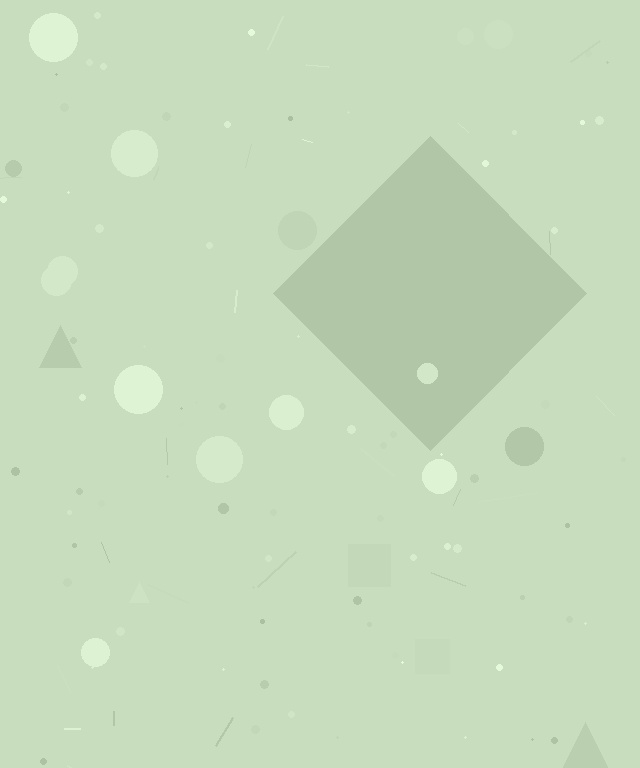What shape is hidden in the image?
A diamond is hidden in the image.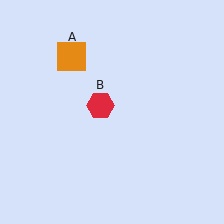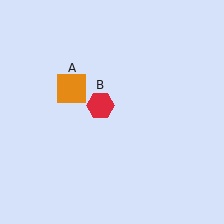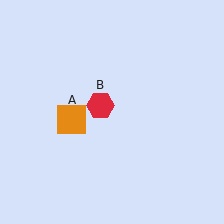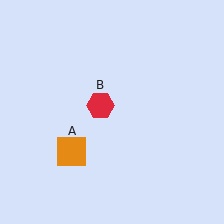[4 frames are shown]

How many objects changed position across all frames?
1 object changed position: orange square (object A).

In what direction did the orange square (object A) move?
The orange square (object A) moved down.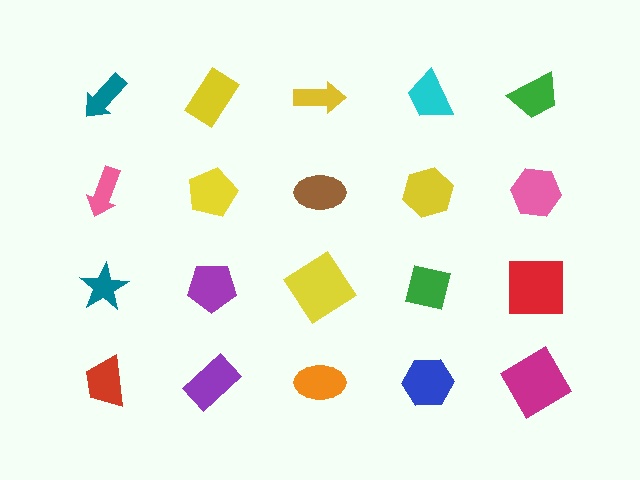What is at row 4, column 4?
A blue hexagon.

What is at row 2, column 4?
A yellow hexagon.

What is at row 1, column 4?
A cyan trapezoid.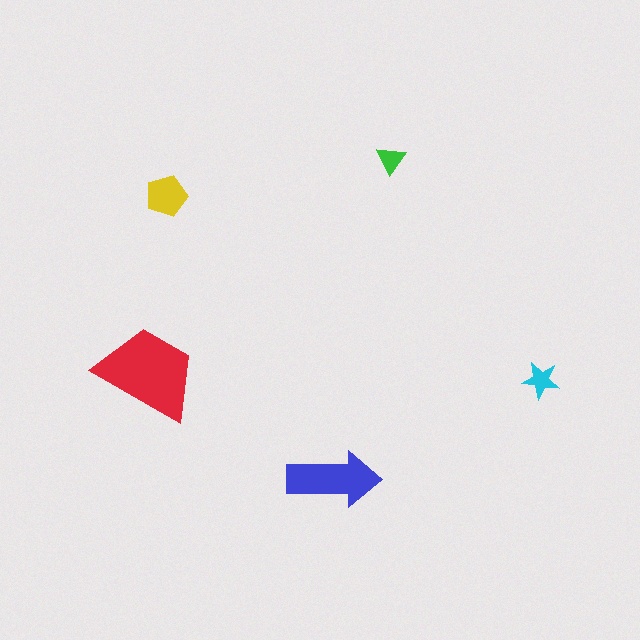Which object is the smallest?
The green triangle.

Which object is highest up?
The green triangle is topmost.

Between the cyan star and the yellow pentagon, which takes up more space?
The yellow pentagon.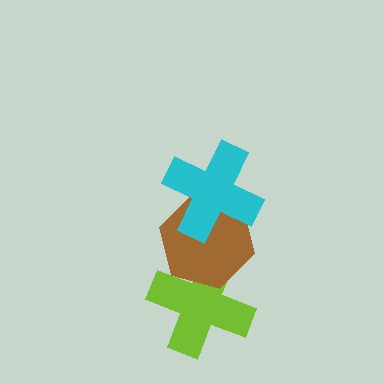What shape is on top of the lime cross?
The brown hexagon is on top of the lime cross.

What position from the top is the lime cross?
The lime cross is 3rd from the top.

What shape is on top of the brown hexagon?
The cyan cross is on top of the brown hexagon.